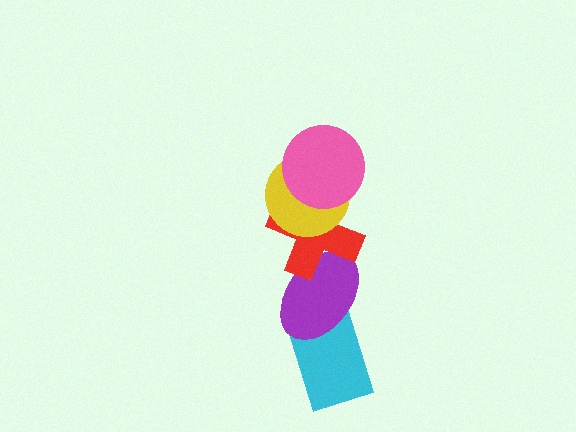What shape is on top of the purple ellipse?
The red cross is on top of the purple ellipse.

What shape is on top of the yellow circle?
The pink circle is on top of the yellow circle.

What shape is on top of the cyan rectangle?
The purple ellipse is on top of the cyan rectangle.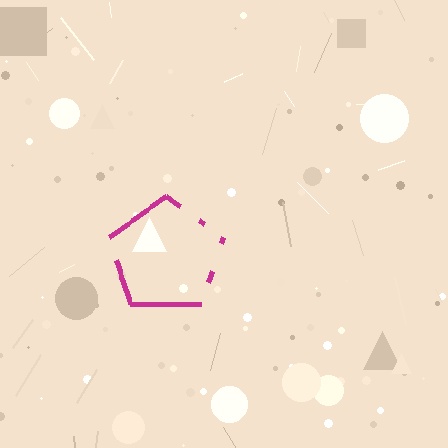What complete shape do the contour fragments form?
The contour fragments form a pentagon.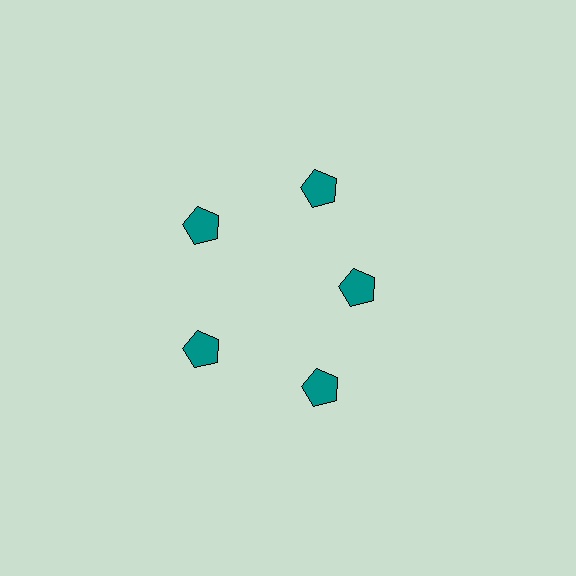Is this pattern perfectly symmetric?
No. The 5 teal pentagons are arranged in a ring, but one element near the 3 o'clock position is pulled inward toward the center, breaking the 5-fold rotational symmetry.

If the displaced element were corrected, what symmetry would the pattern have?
It would have 5-fold rotational symmetry — the pattern would map onto itself every 72 degrees.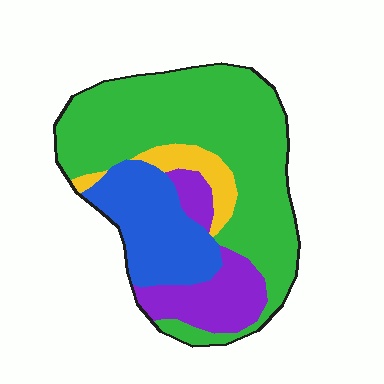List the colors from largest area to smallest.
From largest to smallest: green, blue, purple, yellow.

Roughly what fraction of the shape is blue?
Blue covers roughly 20% of the shape.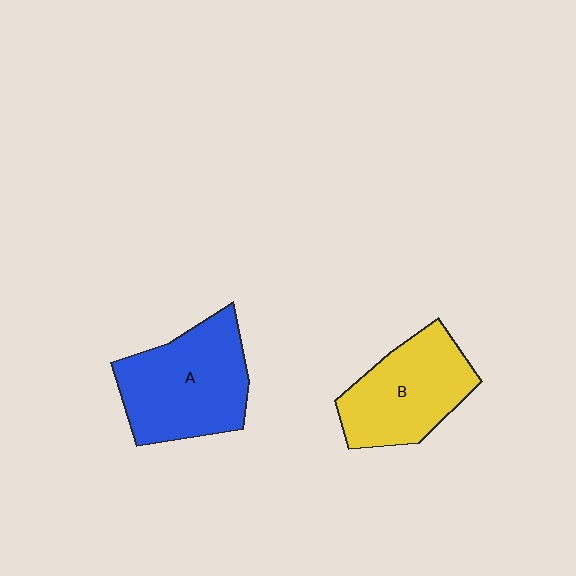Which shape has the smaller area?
Shape B (yellow).